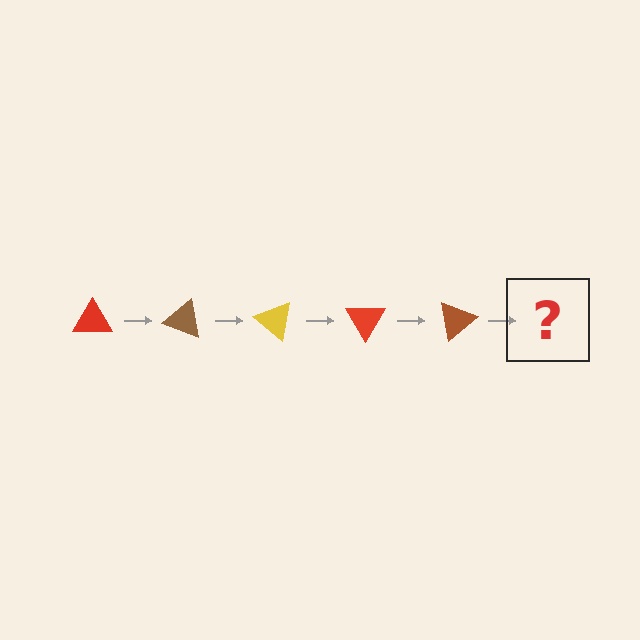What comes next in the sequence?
The next element should be a yellow triangle, rotated 100 degrees from the start.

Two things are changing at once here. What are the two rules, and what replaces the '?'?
The two rules are that it rotates 20 degrees each step and the color cycles through red, brown, and yellow. The '?' should be a yellow triangle, rotated 100 degrees from the start.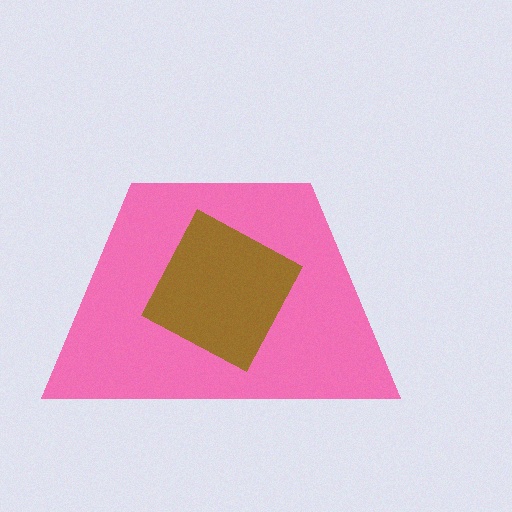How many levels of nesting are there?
2.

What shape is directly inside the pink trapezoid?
The brown square.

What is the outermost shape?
The pink trapezoid.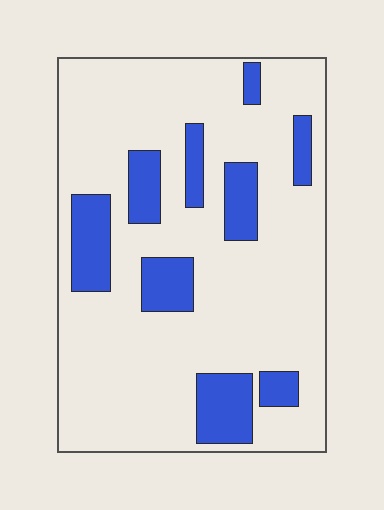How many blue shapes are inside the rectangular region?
9.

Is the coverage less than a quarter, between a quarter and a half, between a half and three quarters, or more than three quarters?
Less than a quarter.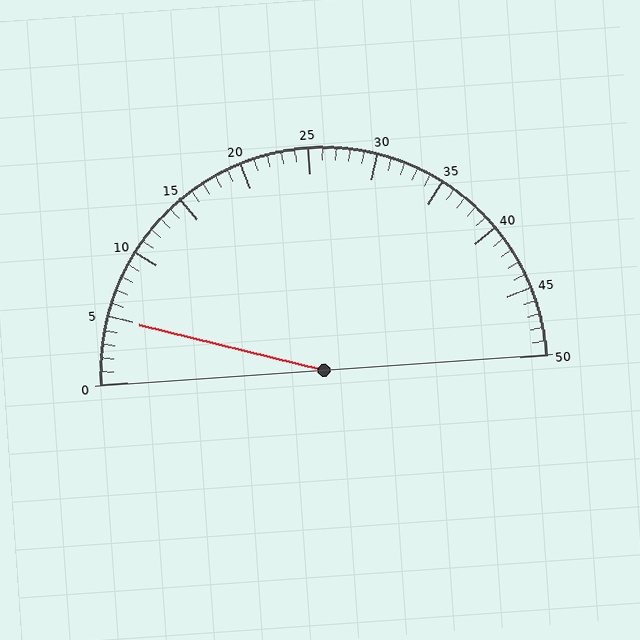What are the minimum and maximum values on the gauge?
The gauge ranges from 0 to 50.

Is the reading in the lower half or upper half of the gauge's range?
The reading is in the lower half of the range (0 to 50).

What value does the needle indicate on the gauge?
The needle indicates approximately 5.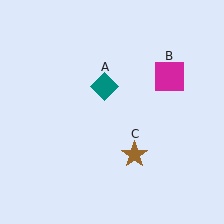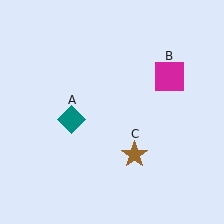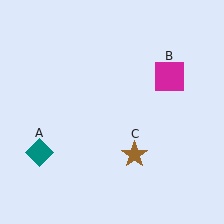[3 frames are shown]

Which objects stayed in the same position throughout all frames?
Magenta square (object B) and brown star (object C) remained stationary.